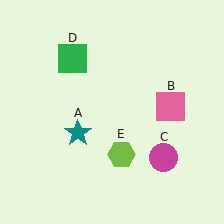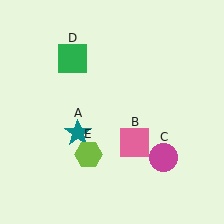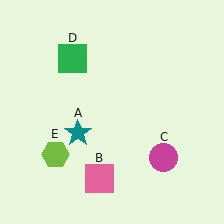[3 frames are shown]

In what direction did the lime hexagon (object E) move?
The lime hexagon (object E) moved left.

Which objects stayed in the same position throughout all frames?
Teal star (object A) and magenta circle (object C) and green square (object D) remained stationary.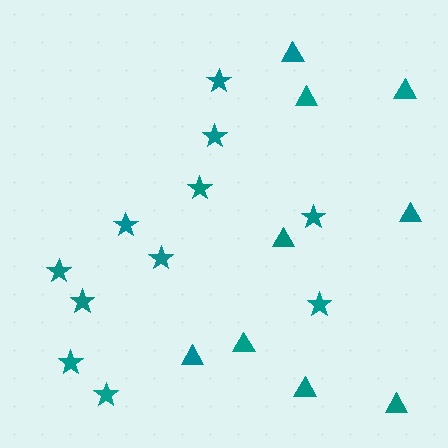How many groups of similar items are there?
There are 2 groups: one group of triangles (9) and one group of stars (11).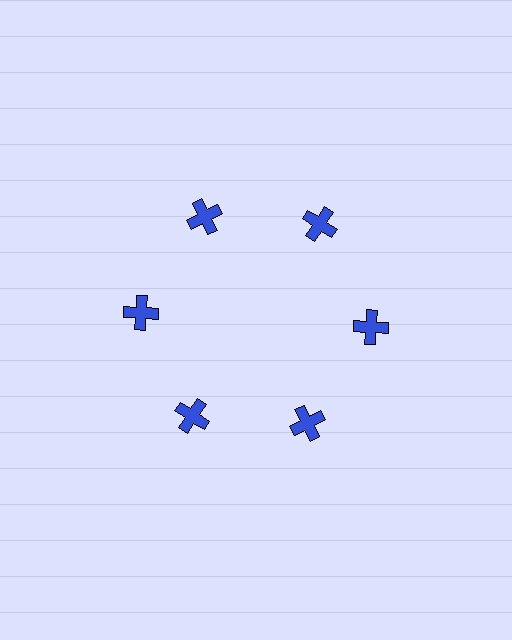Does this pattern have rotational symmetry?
Yes, this pattern has 6-fold rotational symmetry. It looks the same after rotating 60 degrees around the center.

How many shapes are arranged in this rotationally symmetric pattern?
There are 6 shapes, arranged in 6 groups of 1.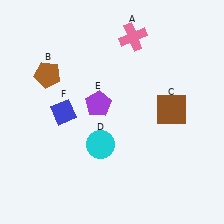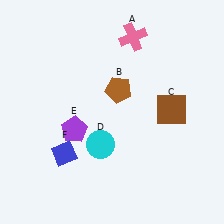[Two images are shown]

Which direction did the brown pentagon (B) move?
The brown pentagon (B) moved right.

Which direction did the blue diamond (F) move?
The blue diamond (F) moved down.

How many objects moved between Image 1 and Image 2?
3 objects moved between the two images.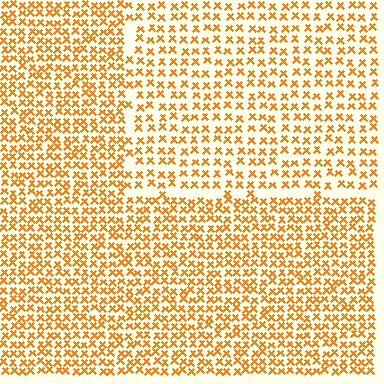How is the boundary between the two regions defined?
The boundary is defined by a change in element density (approximately 1.6x ratio). All elements are the same color, size, and shape.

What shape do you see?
I see a rectangle.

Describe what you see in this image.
The image contains small orange elements arranged at two different densities. A rectangle-shaped region is visible where the elements are less densely packed than the surrounding area.